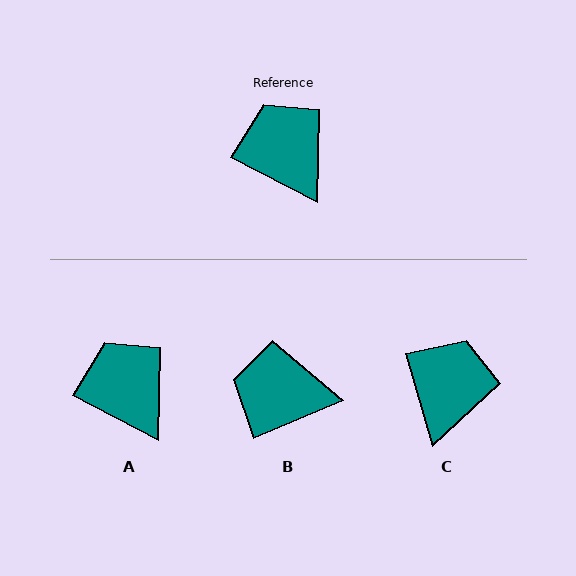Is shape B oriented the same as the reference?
No, it is off by about 51 degrees.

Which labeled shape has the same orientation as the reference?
A.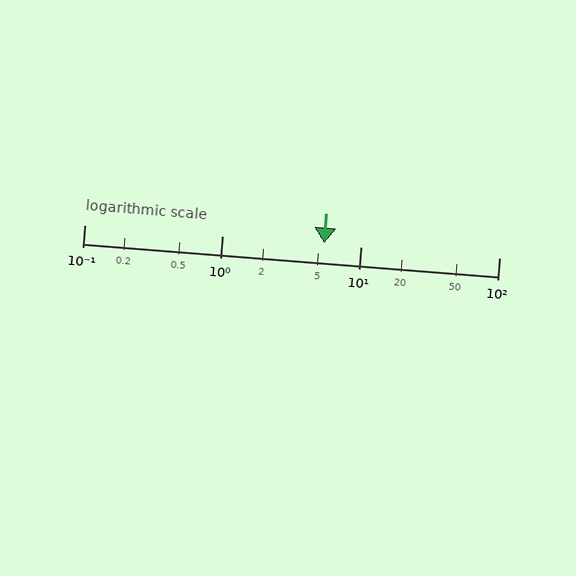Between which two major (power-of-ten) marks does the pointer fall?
The pointer is between 1 and 10.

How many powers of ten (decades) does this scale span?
The scale spans 3 decades, from 0.1 to 100.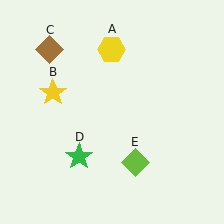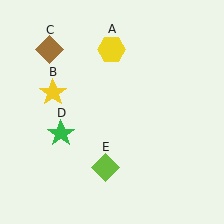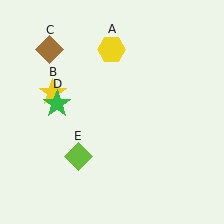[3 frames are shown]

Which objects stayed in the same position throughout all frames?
Yellow hexagon (object A) and yellow star (object B) and brown diamond (object C) remained stationary.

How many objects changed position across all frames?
2 objects changed position: green star (object D), lime diamond (object E).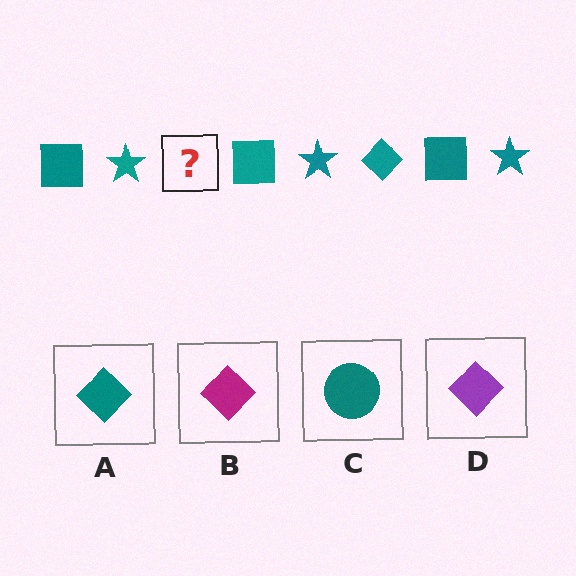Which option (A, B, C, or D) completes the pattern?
A.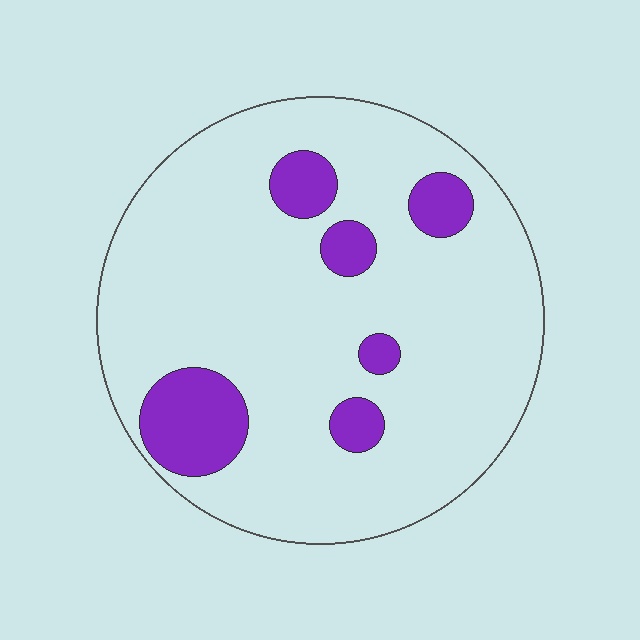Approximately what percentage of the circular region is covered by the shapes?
Approximately 15%.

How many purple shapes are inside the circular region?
6.